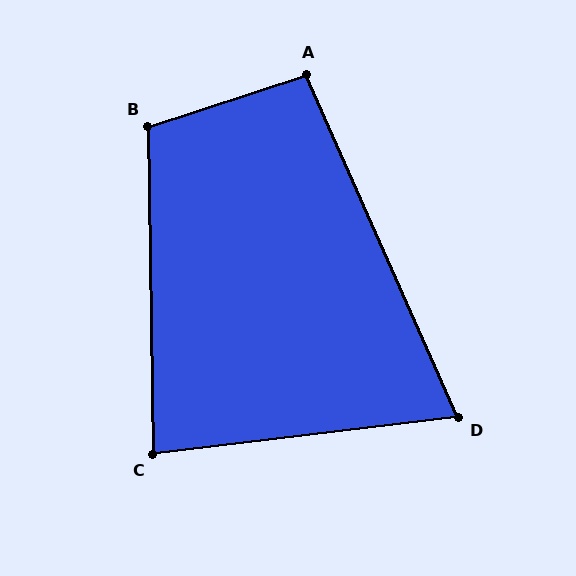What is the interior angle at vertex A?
Approximately 96 degrees (obtuse).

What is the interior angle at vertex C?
Approximately 84 degrees (acute).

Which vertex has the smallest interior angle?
D, at approximately 73 degrees.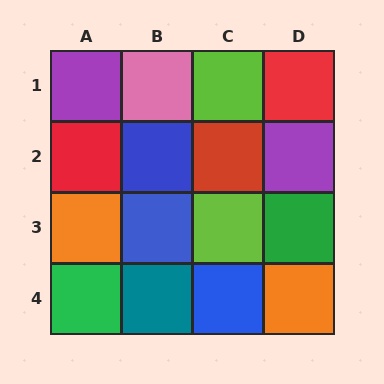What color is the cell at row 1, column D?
Red.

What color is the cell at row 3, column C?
Lime.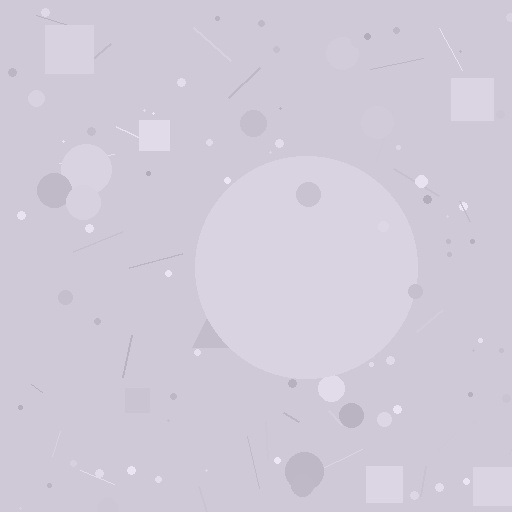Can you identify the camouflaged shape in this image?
The camouflaged shape is a circle.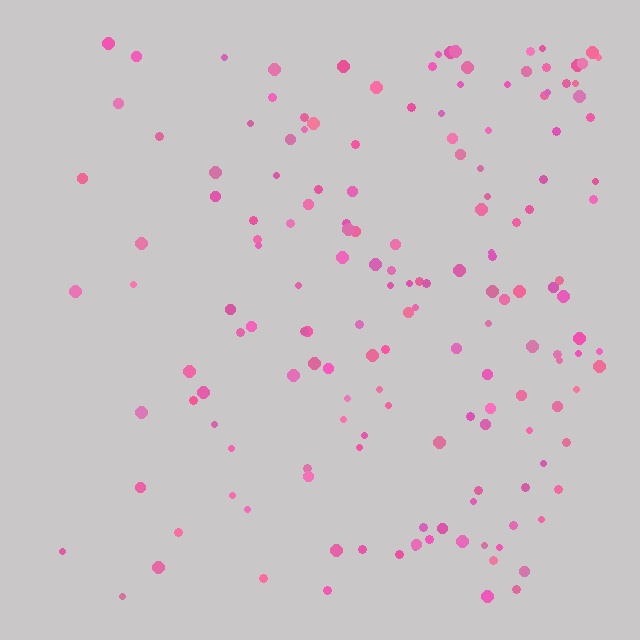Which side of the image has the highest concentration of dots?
The right.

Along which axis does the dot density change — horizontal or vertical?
Horizontal.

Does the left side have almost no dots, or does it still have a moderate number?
Still a moderate number, just noticeably fewer than the right.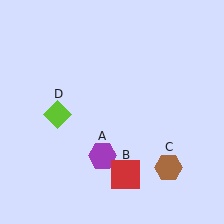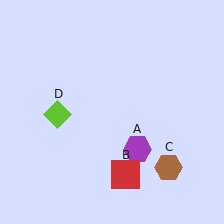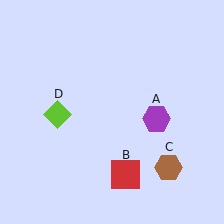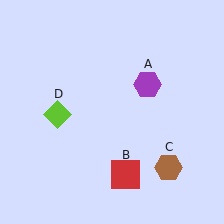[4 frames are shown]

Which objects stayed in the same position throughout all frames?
Red square (object B) and brown hexagon (object C) and lime diamond (object D) remained stationary.